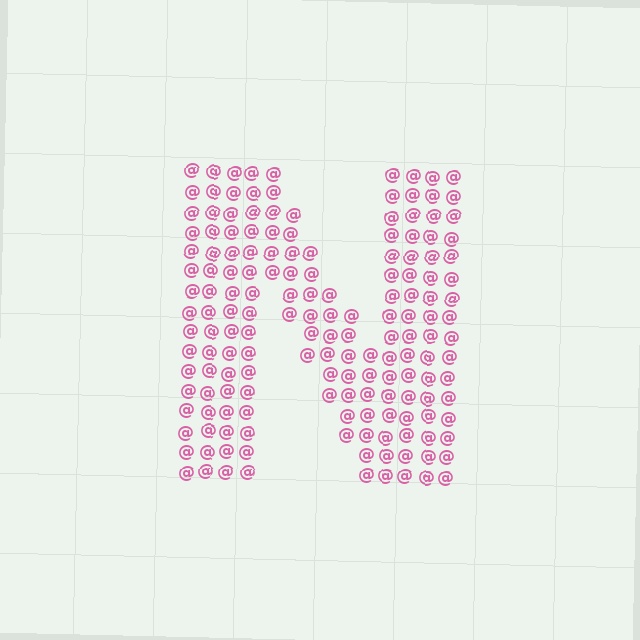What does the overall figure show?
The overall figure shows the letter N.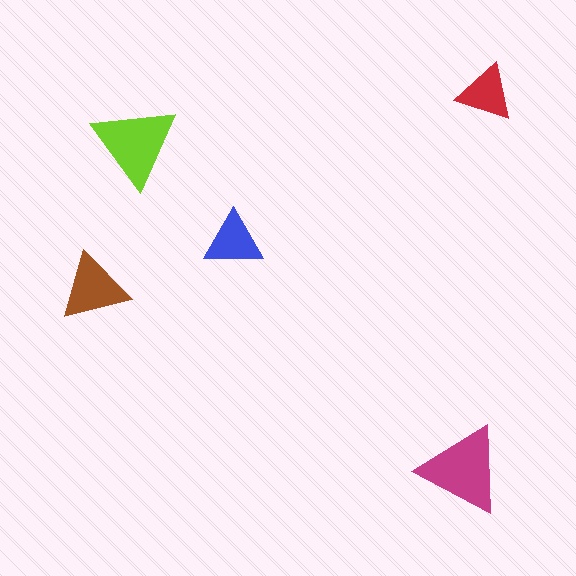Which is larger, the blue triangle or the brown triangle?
The brown one.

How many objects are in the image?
There are 5 objects in the image.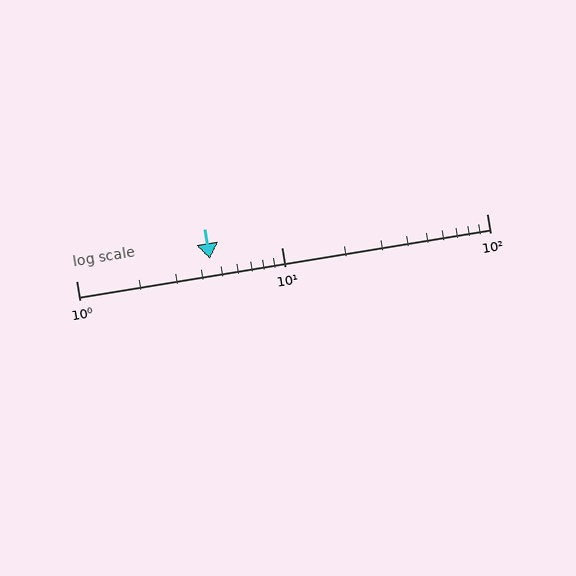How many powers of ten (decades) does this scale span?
The scale spans 2 decades, from 1 to 100.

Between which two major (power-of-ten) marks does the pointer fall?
The pointer is between 1 and 10.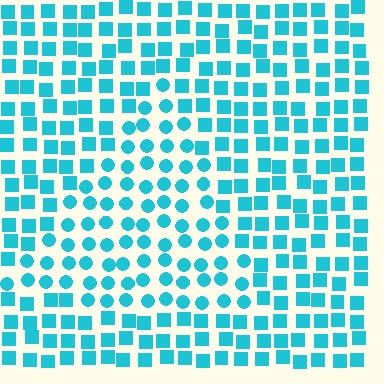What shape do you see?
I see a triangle.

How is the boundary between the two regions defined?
The boundary is defined by a change in element shape: circles inside vs. squares outside. All elements share the same color and spacing.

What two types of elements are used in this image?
The image uses circles inside the triangle region and squares outside it.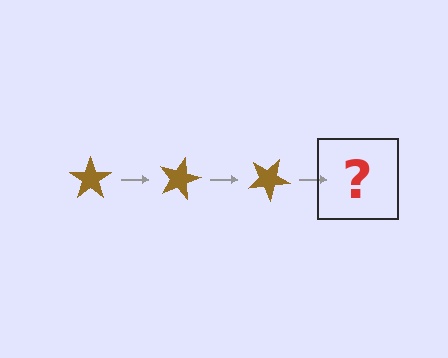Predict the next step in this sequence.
The next step is a brown star rotated 45 degrees.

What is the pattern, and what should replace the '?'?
The pattern is that the star rotates 15 degrees each step. The '?' should be a brown star rotated 45 degrees.